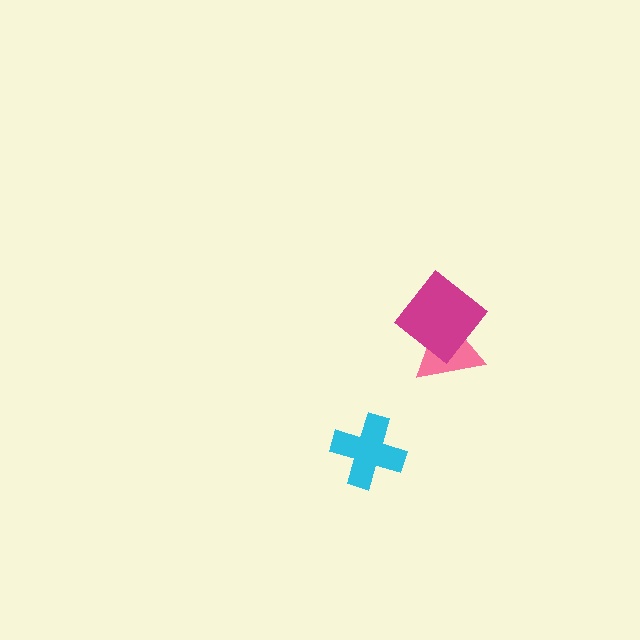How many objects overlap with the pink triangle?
1 object overlaps with the pink triangle.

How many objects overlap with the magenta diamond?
1 object overlaps with the magenta diamond.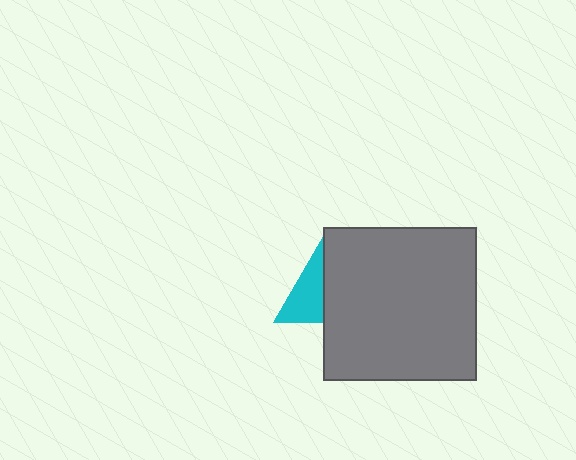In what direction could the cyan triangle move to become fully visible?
The cyan triangle could move left. That would shift it out from behind the gray square entirely.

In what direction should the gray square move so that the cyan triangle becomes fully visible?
The gray square should move right. That is the shortest direction to clear the overlap and leave the cyan triangle fully visible.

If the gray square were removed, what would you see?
You would see the complete cyan triangle.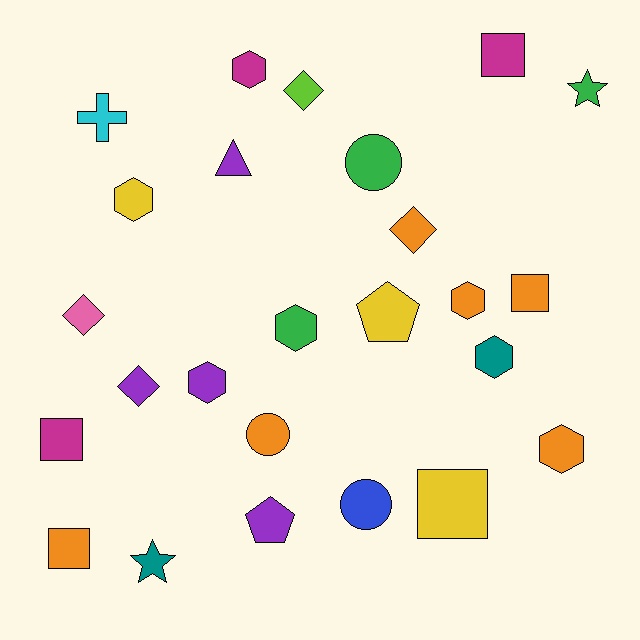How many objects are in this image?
There are 25 objects.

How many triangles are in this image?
There is 1 triangle.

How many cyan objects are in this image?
There is 1 cyan object.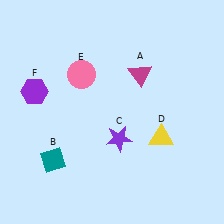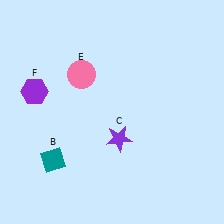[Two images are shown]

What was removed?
The magenta triangle (A), the yellow triangle (D) were removed in Image 2.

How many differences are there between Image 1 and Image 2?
There are 2 differences between the two images.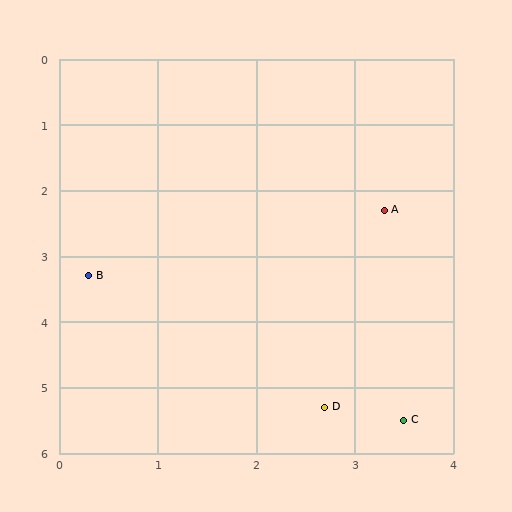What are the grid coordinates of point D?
Point D is at approximately (2.7, 5.3).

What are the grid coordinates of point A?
Point A is at approximately (3.3, 2.3).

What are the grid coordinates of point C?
Point C is at approximately (3.5, 5.5).